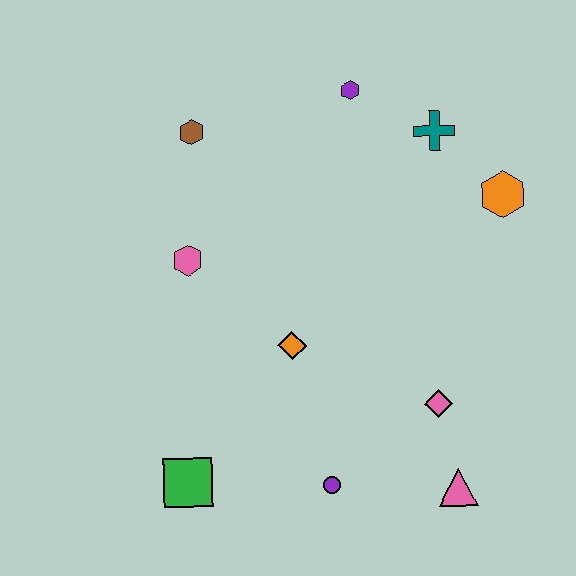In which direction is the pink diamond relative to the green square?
The pink diamond is to the right of the green square.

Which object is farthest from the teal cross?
The green square is farthest from the teal cross.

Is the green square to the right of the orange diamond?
No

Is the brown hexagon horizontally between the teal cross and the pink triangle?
No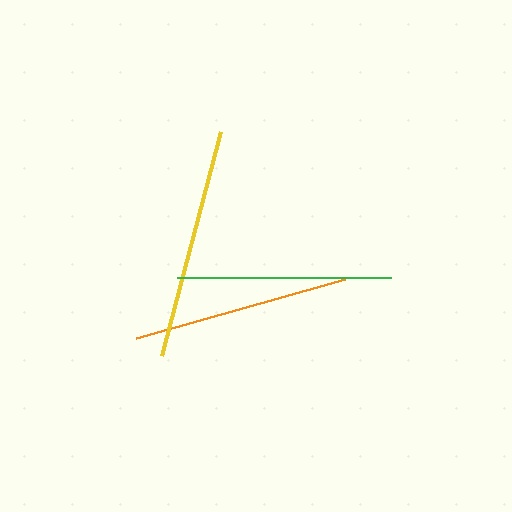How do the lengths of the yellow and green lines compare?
The yellow and green lines are approximately the same length.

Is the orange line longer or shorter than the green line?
The orange line is longer than the green line.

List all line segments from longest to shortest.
From longest to shortest: yellow, orange, green.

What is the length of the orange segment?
The orange segment is approximately 217 pixels long.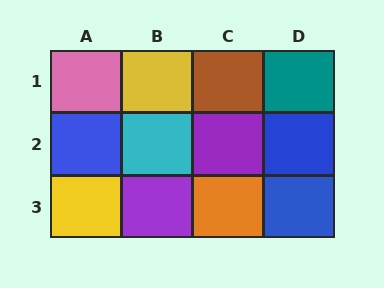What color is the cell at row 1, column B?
Yellow.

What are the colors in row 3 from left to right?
Yellow, purple, orange, blue.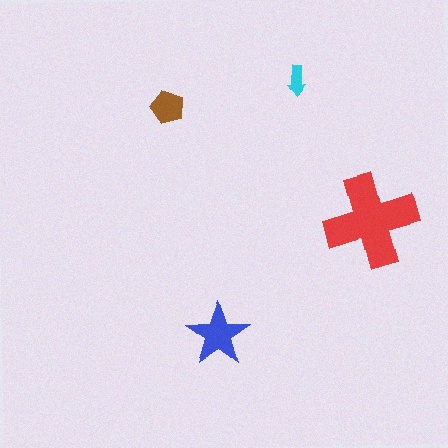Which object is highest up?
The cyan arrow is topmost.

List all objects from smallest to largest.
The cyan arrow, the brown pentagon, the blue star, the red cross.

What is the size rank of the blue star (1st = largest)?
2nd.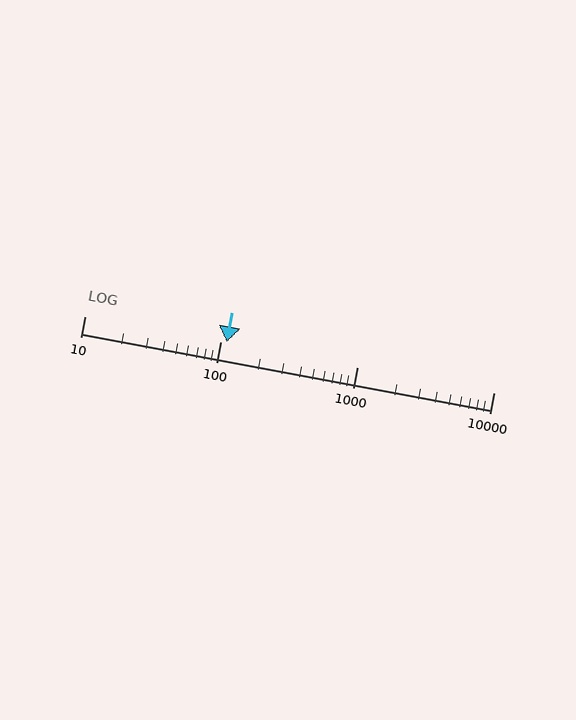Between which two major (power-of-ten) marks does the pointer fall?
The pointer is between 100 and 1000.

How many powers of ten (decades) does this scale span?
The scale spans 3 decades, from 10 to 10000.